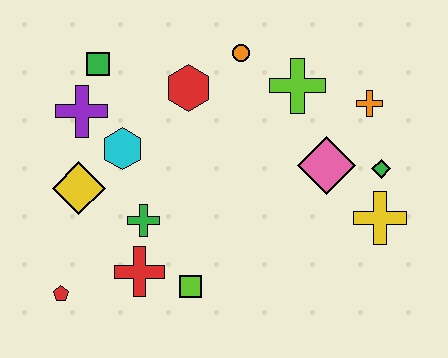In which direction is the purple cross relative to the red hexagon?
The purple cross is to the left of the red hexagon.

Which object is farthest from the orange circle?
The red pentagon is farthest from the orange circle.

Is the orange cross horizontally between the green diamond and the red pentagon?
Yes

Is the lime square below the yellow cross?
Yes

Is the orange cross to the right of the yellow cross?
No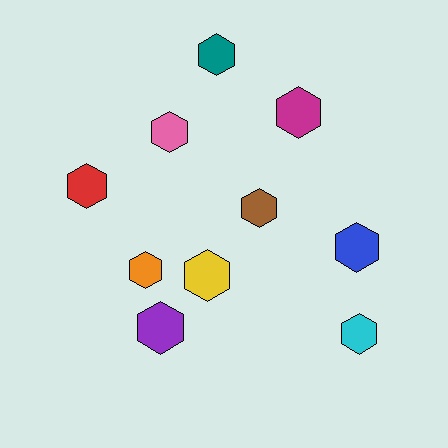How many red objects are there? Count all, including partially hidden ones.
There is 1 red object.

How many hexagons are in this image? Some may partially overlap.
There are 10 hexagons.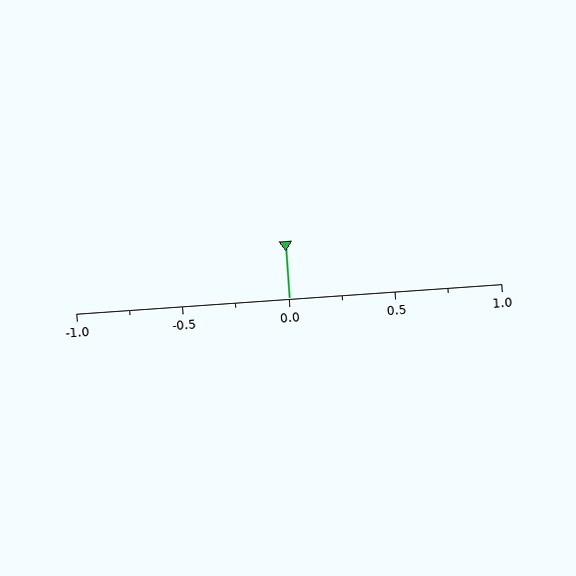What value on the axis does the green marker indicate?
The marker indicates approximately 0.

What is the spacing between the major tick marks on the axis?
The major ticks are spaced 0.5 apart.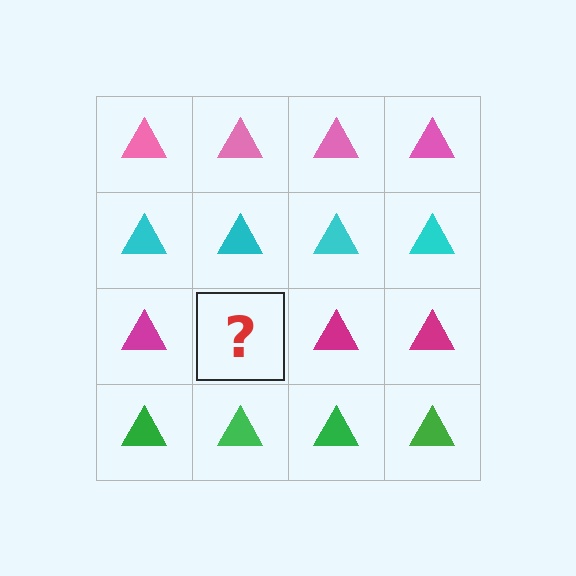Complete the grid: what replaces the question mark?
The question mark should be replaced with a magenta triangle.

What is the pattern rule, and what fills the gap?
The rule is that each row has a consistent color. The gap should be filled with a magenta triangle.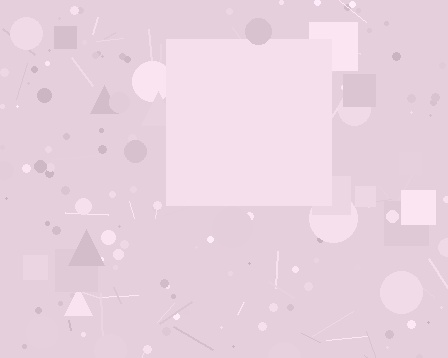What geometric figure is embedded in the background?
A square is embedded in the background.